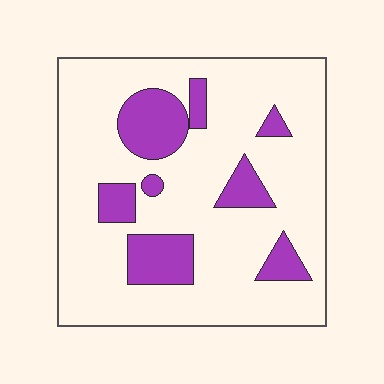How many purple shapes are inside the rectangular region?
8.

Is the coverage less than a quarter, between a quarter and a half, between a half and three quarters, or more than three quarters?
Less than a quarter.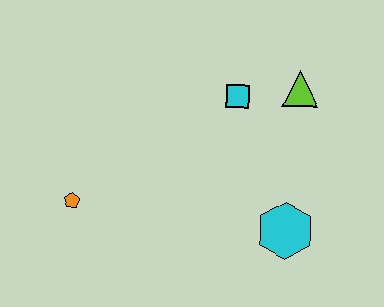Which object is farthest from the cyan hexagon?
The orange pentagon is farthest from the cyan hexagon.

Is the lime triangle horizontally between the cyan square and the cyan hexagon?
No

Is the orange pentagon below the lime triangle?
Yes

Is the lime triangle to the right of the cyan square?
Yes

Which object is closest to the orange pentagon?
The cyan square is closest to the orange pentagon.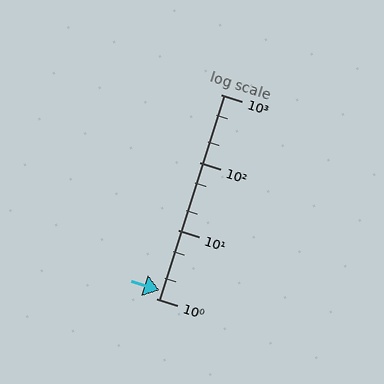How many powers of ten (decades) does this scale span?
The scale spans 3 decades, from 1 to 1000.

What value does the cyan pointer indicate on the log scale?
The pointer indicates approximately 1.3.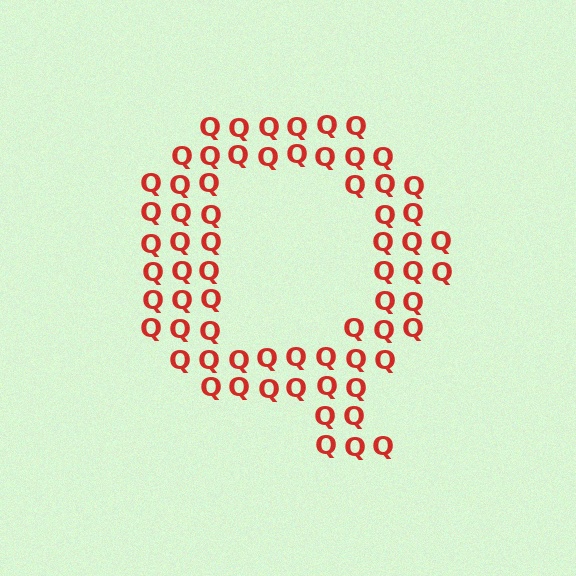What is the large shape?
The large shape is the letter Q.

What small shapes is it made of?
It is made of small letter Q's.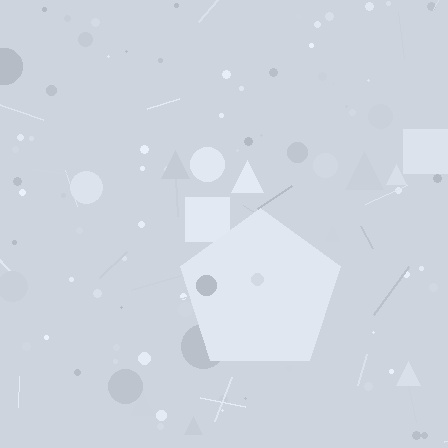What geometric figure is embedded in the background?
A pentagon is embedded in the background.